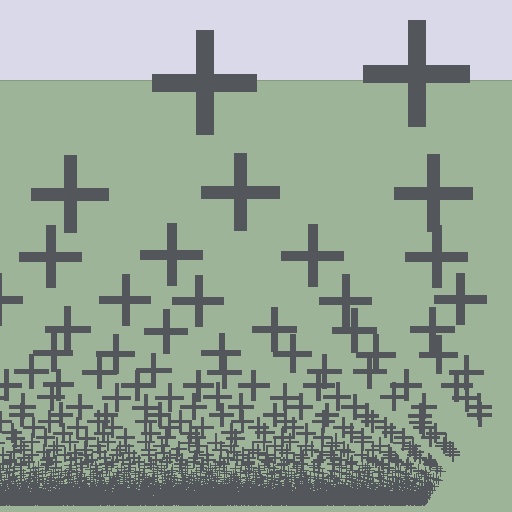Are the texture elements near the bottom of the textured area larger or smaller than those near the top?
Smaller. The gradient is inverted — elements near the bottom are smaller and denser.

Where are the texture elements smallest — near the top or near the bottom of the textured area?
Near the bottom.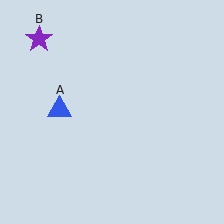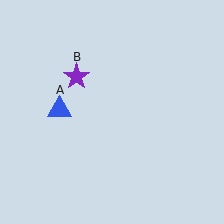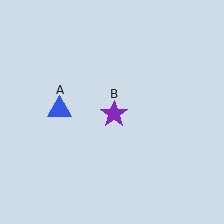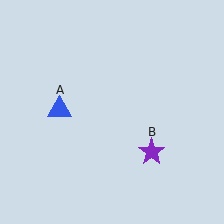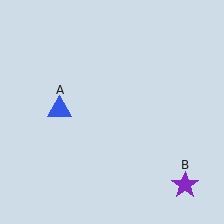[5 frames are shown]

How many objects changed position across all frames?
1 object changed position: purple star (object B).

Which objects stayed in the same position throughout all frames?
Blue triangle (object A) remained stationary.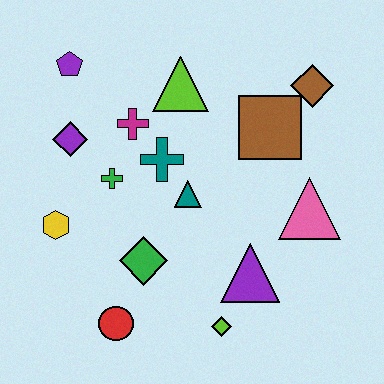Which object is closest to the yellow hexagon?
The green cross is closest to the yellow hexagon.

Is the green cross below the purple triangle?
No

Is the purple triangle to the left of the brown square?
Yes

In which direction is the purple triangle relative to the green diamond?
The purple triangle is to the right of the green diamond.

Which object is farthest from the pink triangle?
The purple pentagon is farthest from the pink triangle.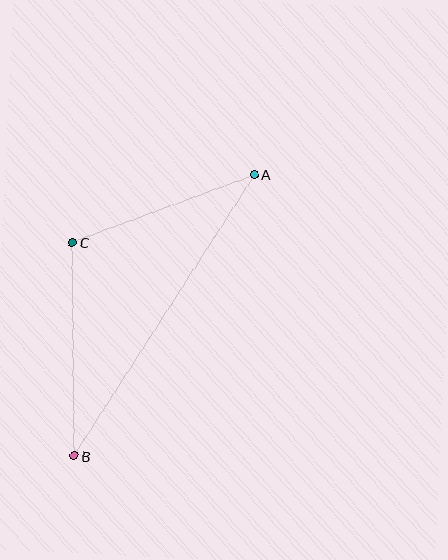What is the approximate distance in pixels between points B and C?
The distance between B and C is approximately 213 pixels.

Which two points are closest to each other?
Points A and C are closest to each other.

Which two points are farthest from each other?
Points A and B are farthest from each other.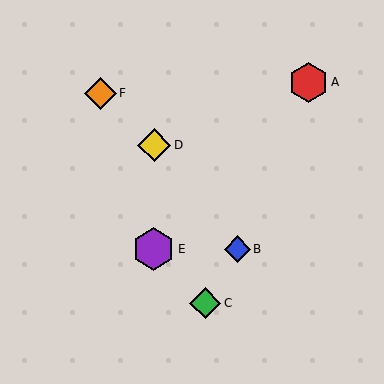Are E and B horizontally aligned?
Yes, both are at y≈249.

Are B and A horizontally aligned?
No, B is at y≈249 and A is at y≈82.